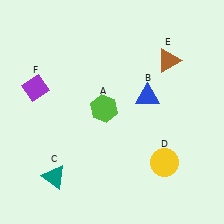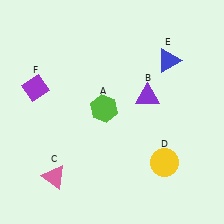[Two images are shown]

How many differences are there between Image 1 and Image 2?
There are 3 differences between the two images.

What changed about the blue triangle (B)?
In Image 1, B is blue. In Image 2, it changed to purple.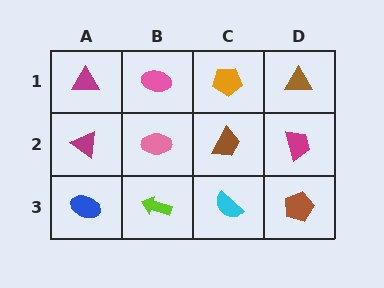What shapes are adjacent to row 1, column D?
A magenta trapezoid (row 2, column D), an orange pentagon (row 1, column C).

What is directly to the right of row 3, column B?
A cyan semicircle.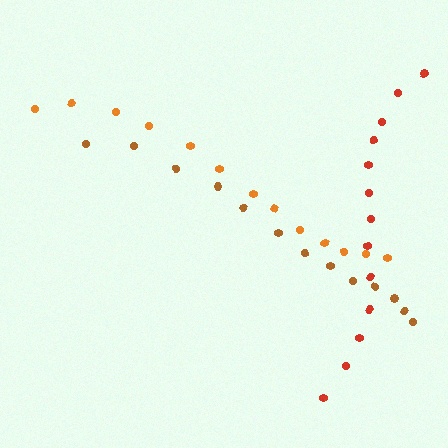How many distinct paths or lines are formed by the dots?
There are 3 distinct paths.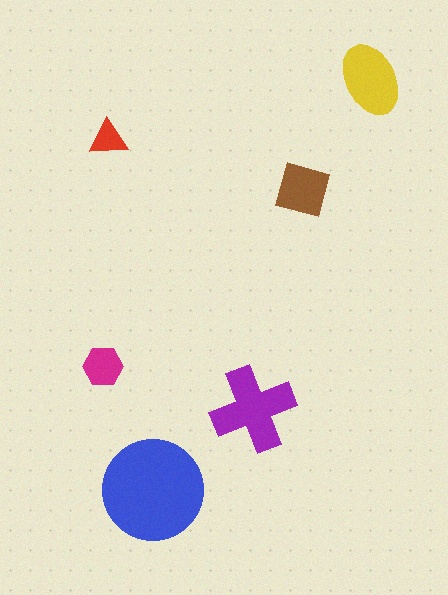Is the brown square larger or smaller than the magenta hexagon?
Larger.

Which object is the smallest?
The red triangle.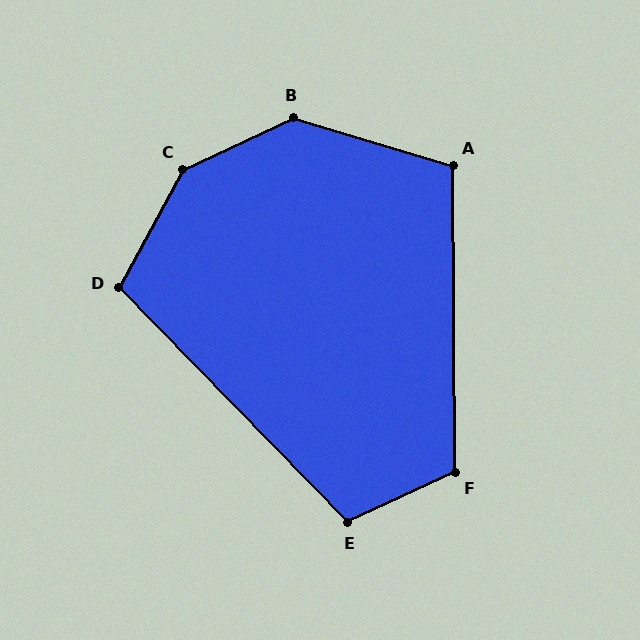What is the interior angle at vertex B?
Approximately 138 degrees (obtuse).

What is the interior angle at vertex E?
Approximately 110 degrees (obtuse).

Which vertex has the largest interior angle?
C, at approximately 143 degrees.